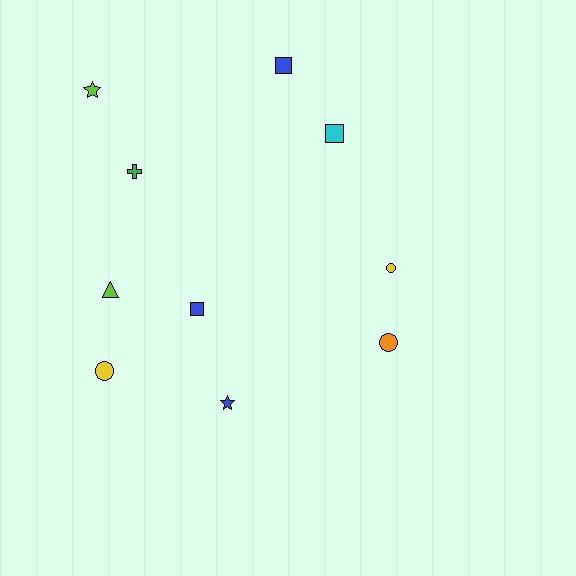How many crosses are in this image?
There is 1 cross.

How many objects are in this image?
There are 10 objects.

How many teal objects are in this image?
There are no teal objects.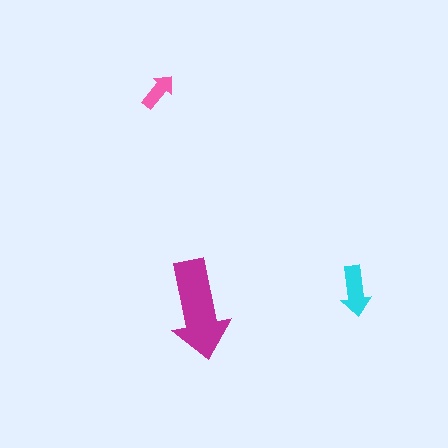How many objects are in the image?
There are 3 objects in the image.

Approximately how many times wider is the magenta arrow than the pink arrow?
About 2.5 times wider.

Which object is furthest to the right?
The cyan arrow is rightmost.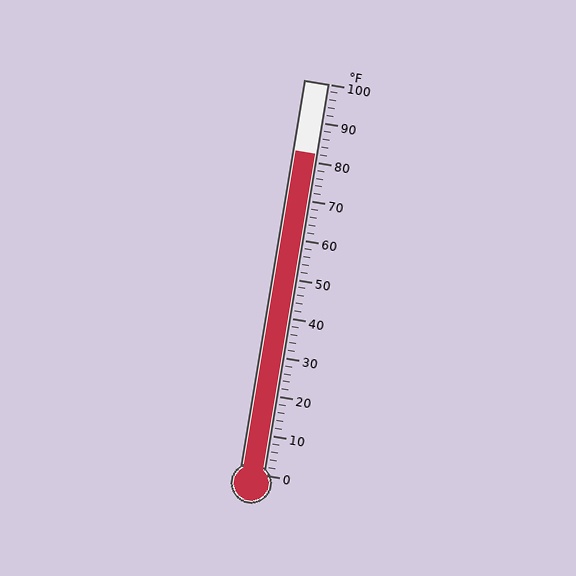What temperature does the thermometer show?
The thermometer shows approximately 82°F.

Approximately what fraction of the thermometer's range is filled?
The thermometer is filled to approximately 80% of its range.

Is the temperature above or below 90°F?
The temperature is below 90°F.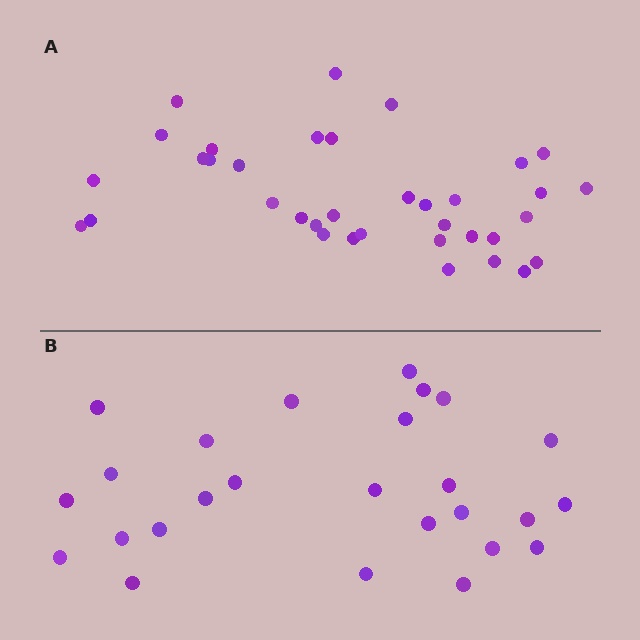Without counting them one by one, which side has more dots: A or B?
Region A (the top region) has more dots.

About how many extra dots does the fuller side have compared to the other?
Region A has roughly 10 or so more dots than region B.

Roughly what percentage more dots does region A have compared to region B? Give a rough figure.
About 40% more.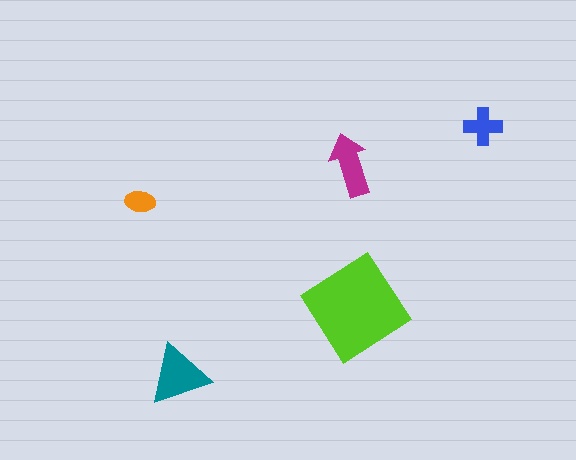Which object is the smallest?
The orange ellipse.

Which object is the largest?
The lime diamond.